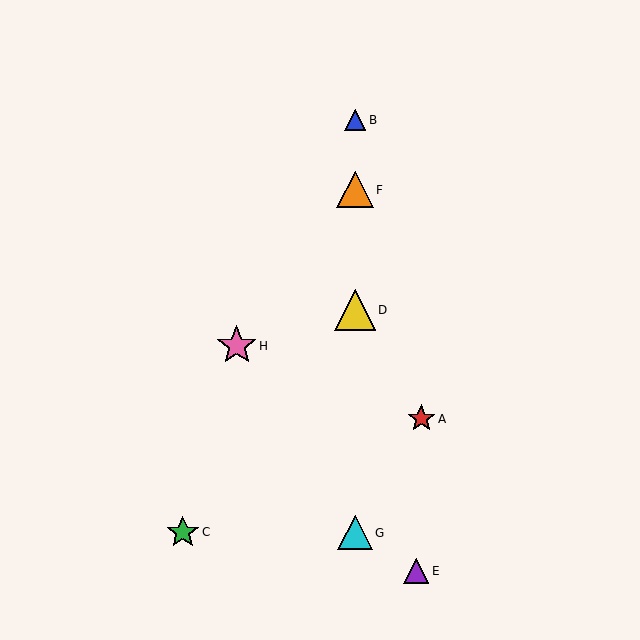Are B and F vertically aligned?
Yes, both are at x≈355.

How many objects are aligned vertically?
4 objects (B, D, F, G) are aligned vertically.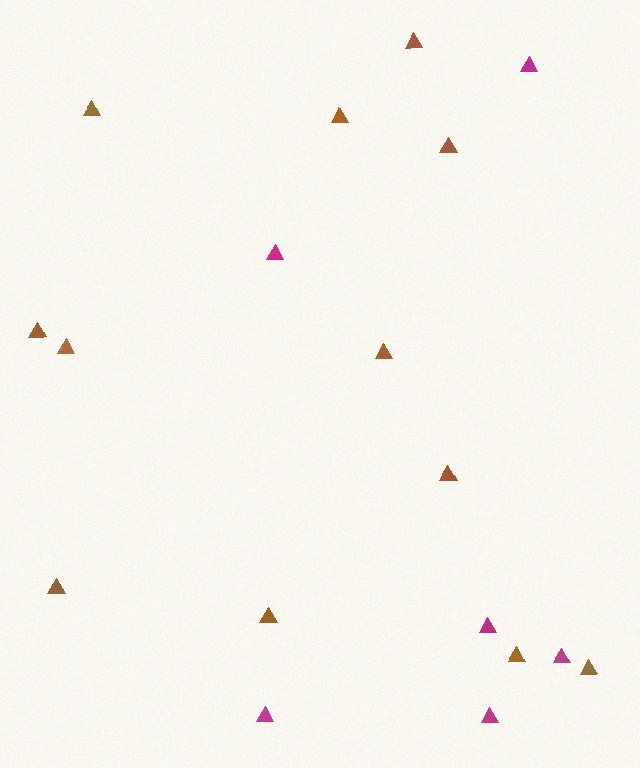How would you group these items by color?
There are 2 groups: one group of brown triangles (12) and one group of magenta triangles (6).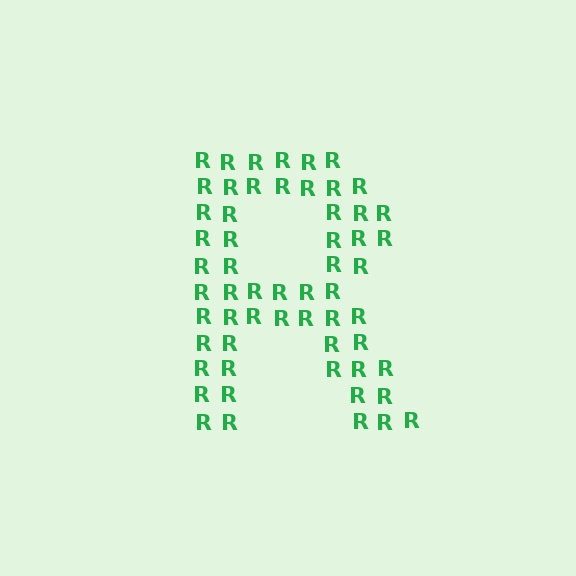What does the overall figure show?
The overall figure shows the letter R.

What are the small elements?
The small elements are letter R's.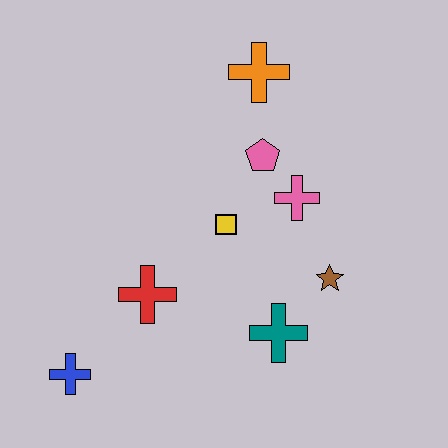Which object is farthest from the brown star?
The blue cross is farthest from the brown star.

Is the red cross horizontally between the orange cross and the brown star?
No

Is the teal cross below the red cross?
Yes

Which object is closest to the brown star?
The teal cross is closest to the brown star.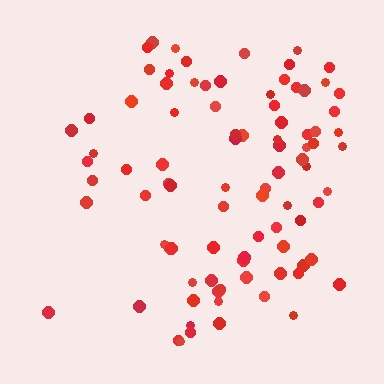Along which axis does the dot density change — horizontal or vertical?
Horizontal.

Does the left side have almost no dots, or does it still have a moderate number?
Still a moderate number, just noticeably fewer than the right.